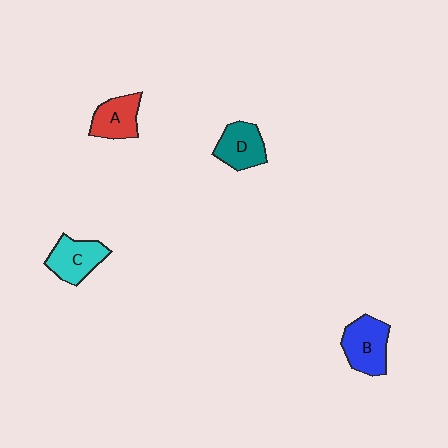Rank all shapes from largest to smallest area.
From largest to smallest: B (blue), C (cyan), D (teal), A (red).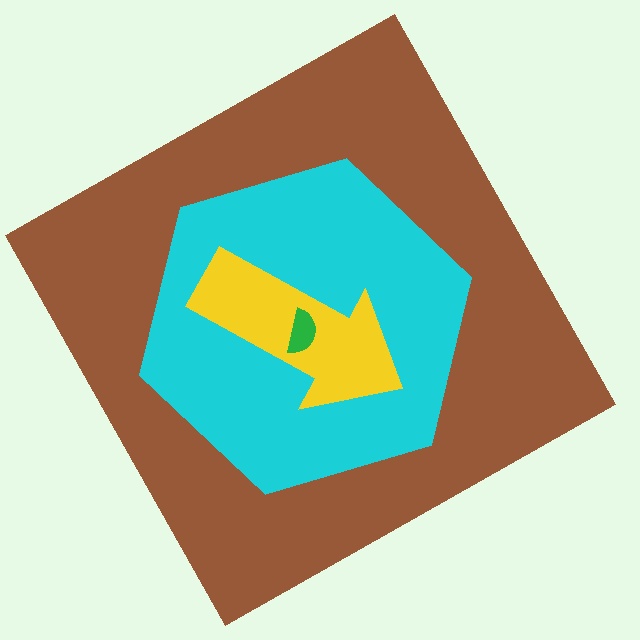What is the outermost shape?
The brown square.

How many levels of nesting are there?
4.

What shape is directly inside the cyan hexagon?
The yellow arrow.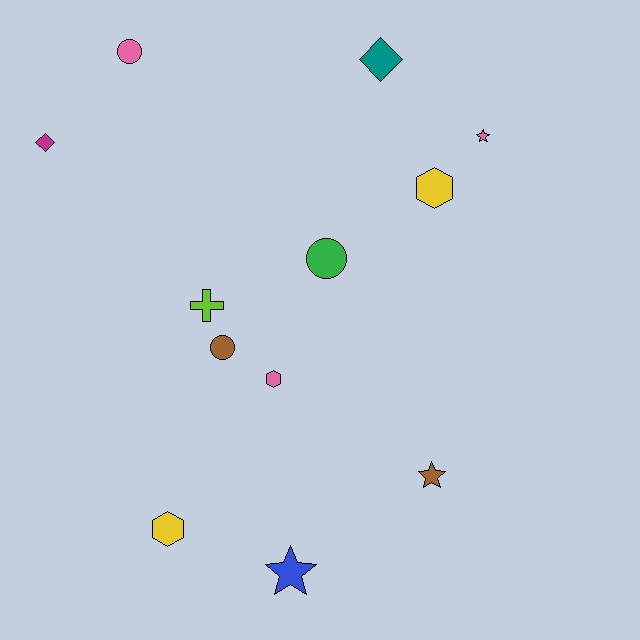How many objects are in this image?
There are 12 objects.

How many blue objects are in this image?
There is 1 blue object.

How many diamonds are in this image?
There are 2 diamonds.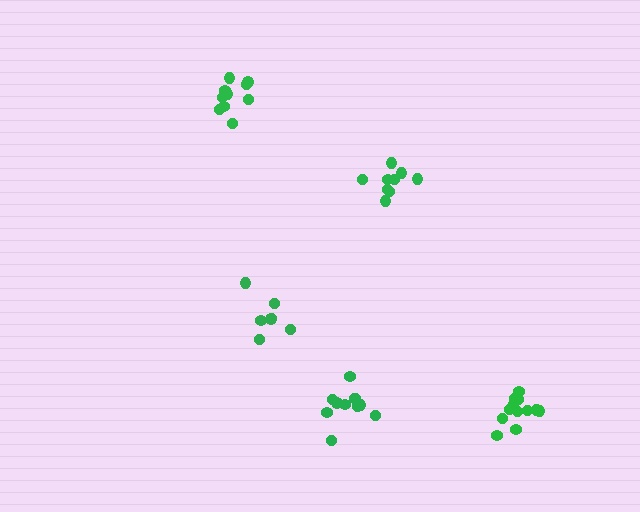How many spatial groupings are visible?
There are 5 spatial groupings.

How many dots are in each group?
Group 1: 9 dots, Group 2: 11 dots, Group 3: 13 dots, Group 4: 11 dots, Group 5: 7 dots (51 total).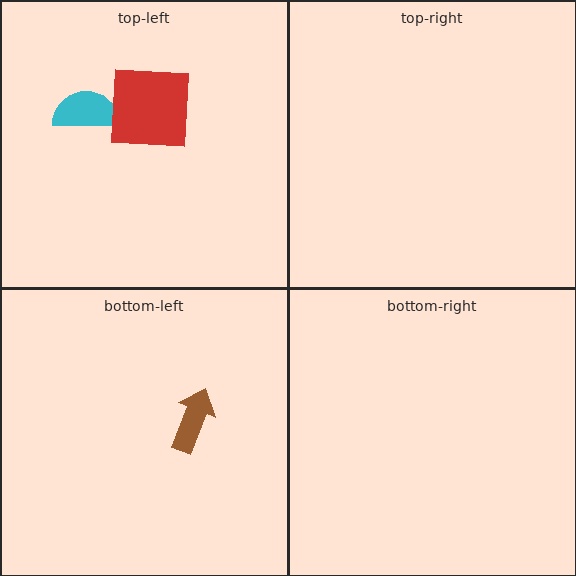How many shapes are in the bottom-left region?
1.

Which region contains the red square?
The top-left region.